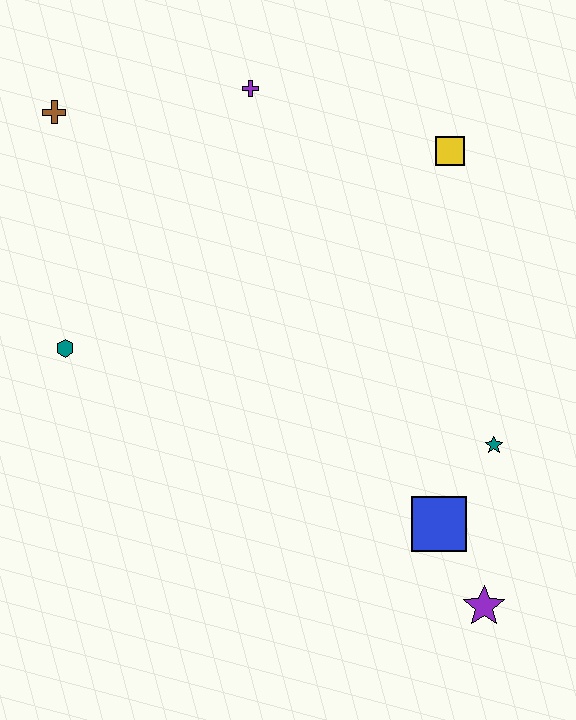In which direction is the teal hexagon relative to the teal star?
The teal hexagon is to the left of the teal star.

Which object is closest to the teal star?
The blue square is closest to the teal star.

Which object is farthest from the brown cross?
The purple star is farthest from the brown cross.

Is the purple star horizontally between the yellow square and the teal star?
Yes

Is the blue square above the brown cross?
No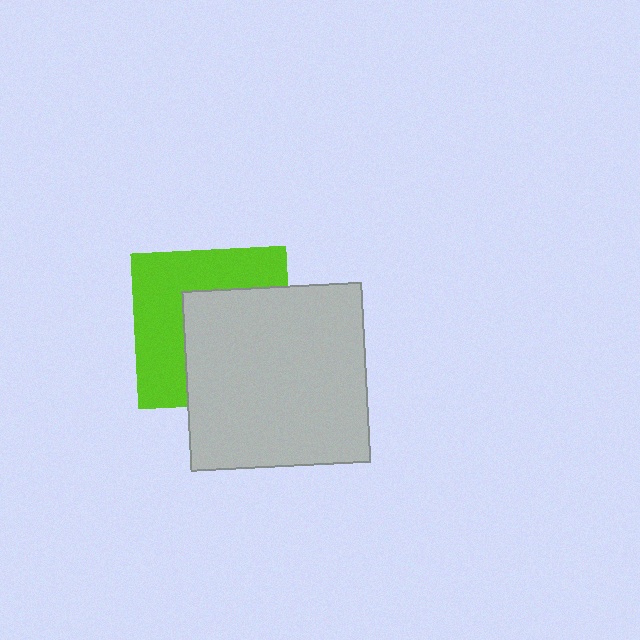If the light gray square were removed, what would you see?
You would see the complete lime square.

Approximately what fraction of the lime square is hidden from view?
Roughly 51% of the lime square is hidden behind the light gray square.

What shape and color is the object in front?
The object in front is a light gray square.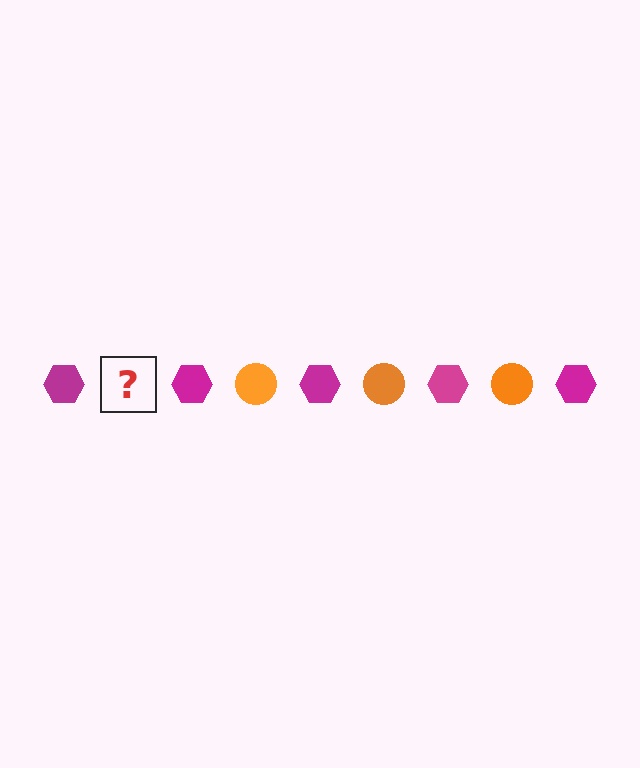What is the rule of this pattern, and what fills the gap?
The rule is that the pattern alternates between magenta hexagon and orange circle. The gap should be filled with an orange circle.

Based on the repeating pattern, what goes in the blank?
The blank should be an orange circle.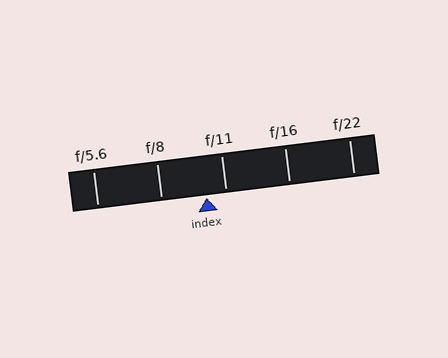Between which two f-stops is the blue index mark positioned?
The index mark is between f/8 and f/11.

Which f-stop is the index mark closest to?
The index mark is closest to f/11.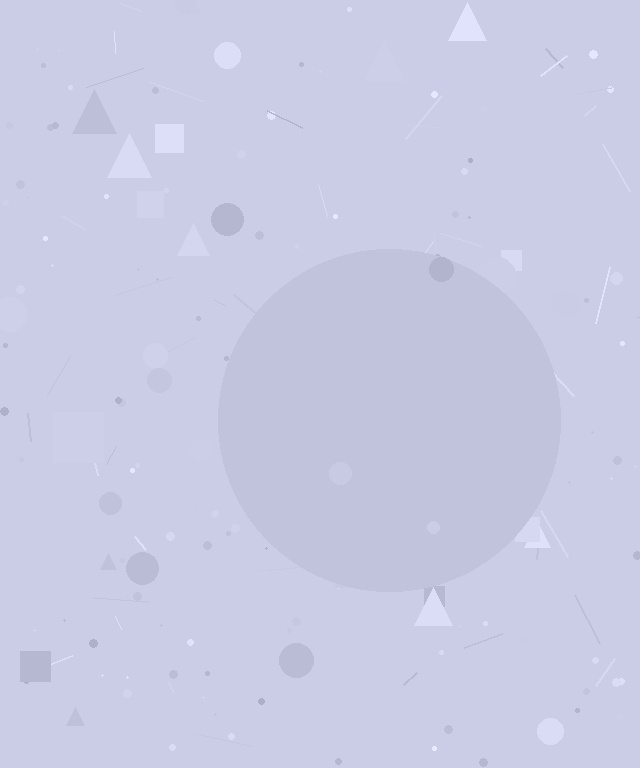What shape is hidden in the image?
A circle is hidden in the image.